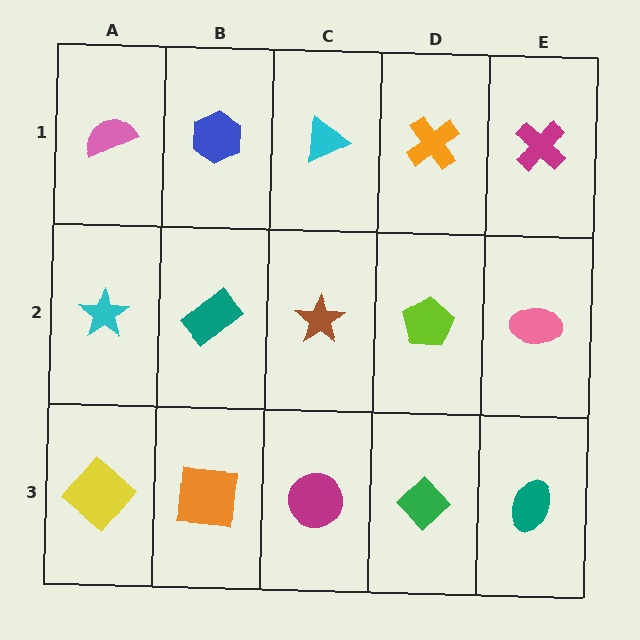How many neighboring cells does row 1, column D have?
3.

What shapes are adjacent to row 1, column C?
A brown star (row 2, column C), a blue hexagon (row 1, column B), an orange cross (row 1, column D).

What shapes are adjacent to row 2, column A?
A pink semicircle (row 1, column A), a yellow diamond (row 3, column A), a teal rectangle (row 2, column B).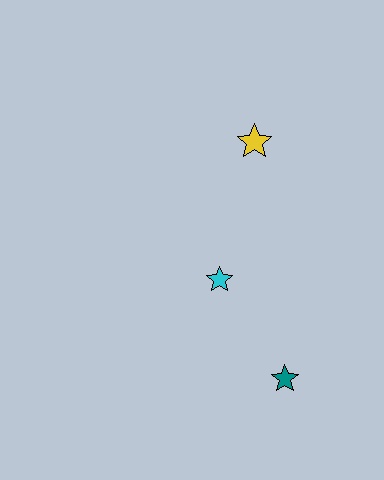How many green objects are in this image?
There are no green objects.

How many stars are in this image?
There are 3 stars.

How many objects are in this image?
There are 3 objects.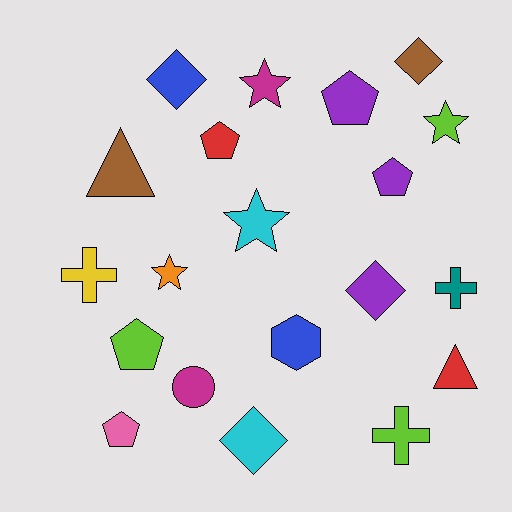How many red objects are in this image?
There are 2 red objects.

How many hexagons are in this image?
There is 1 hexagon.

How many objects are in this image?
There are 20 objects.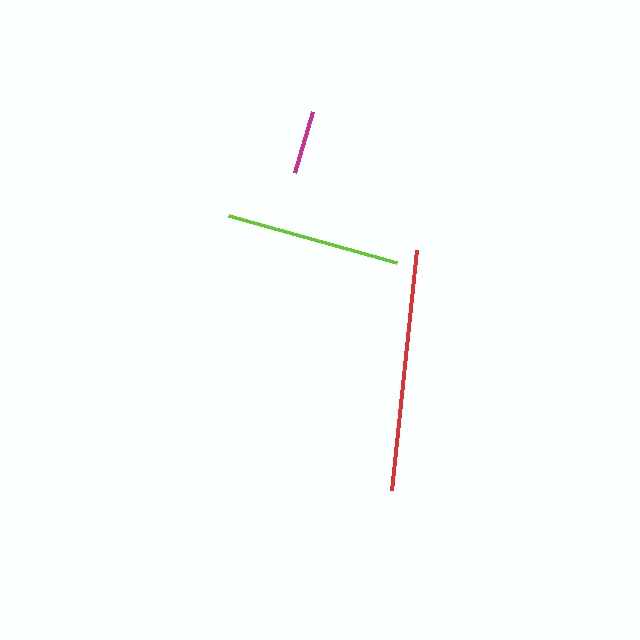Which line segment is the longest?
The red line is the longest at approximately 242 pixels.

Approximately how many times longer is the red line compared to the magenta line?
The red line is approximately 3.8 times the length of the magenta line.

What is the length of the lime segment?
The lime segment is approximately 174 pixels long.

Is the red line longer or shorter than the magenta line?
The red line is longer than the magenta line.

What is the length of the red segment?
The red segment is approximately 242 pixels long.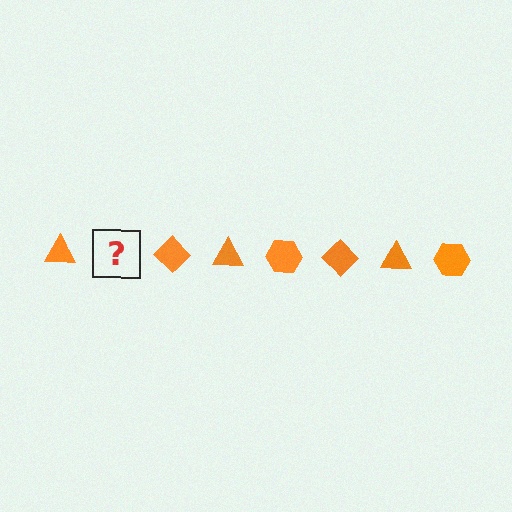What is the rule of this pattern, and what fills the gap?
The rule is that the pattern cycles through triangle, hexagon, diamond shapes in orange. The gap should be filled with an orange hexagon.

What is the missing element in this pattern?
The missing element is an orange hexagon.